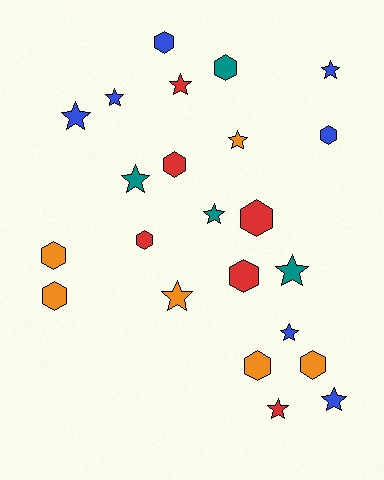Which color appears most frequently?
Blue, with 7 objects.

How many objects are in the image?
There are 23 objects.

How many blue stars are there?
There are 5 blue stars.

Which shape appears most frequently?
Star, with 12 objects.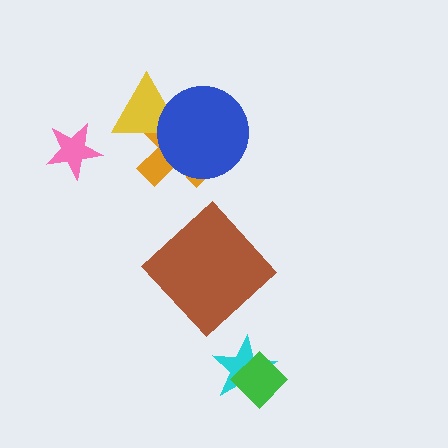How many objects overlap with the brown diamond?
0 objects overlap with the brown diamond.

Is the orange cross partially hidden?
Yes, it is partially covered by another shape.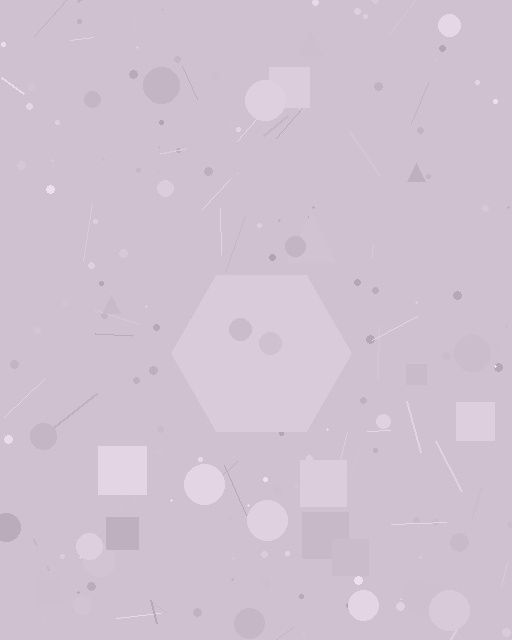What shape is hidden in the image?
A hexagon is hidden in the image.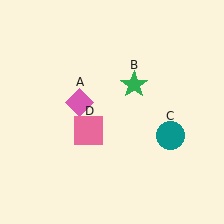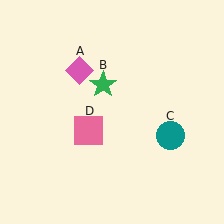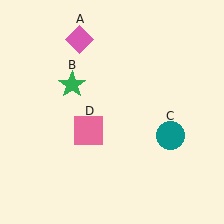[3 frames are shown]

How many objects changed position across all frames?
2 objects changed position: pink diamond (object A), green star (object B).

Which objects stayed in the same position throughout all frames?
Teal circle (object C) and pink square (object D) remained stationary.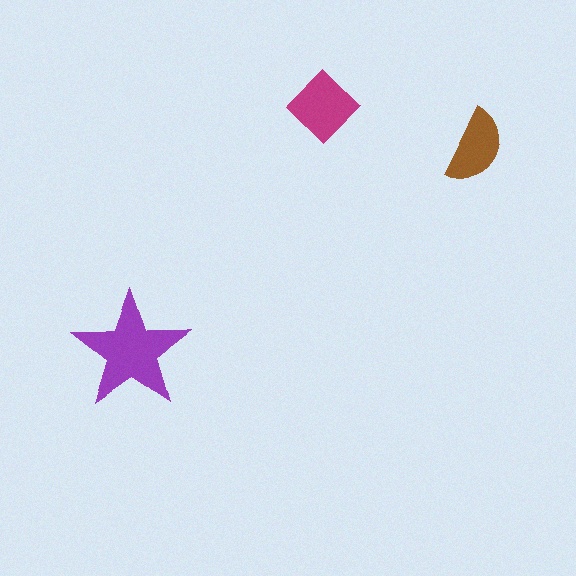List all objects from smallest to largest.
The brown semicircle, the magenta diamond, the purple star.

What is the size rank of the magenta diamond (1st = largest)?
2nd.